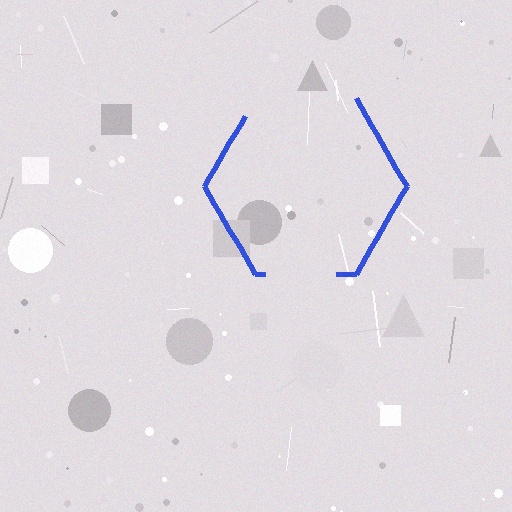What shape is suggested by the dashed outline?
The dashed outline suggests a hexagon.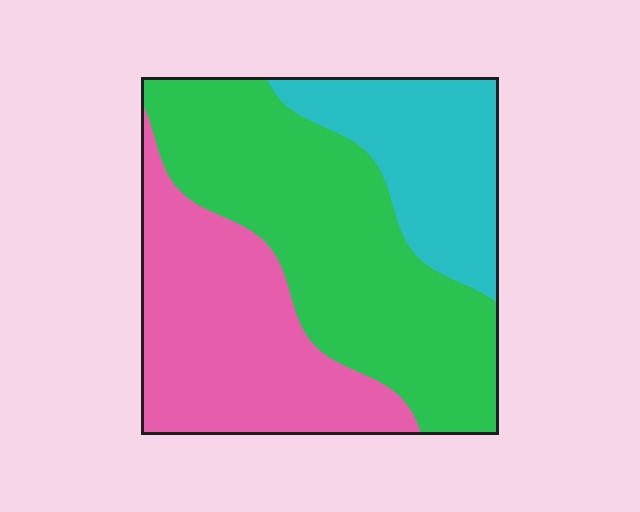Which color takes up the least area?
Cyan, at roughly 20%.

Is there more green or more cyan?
Green.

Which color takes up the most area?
Green, at roughly 45%.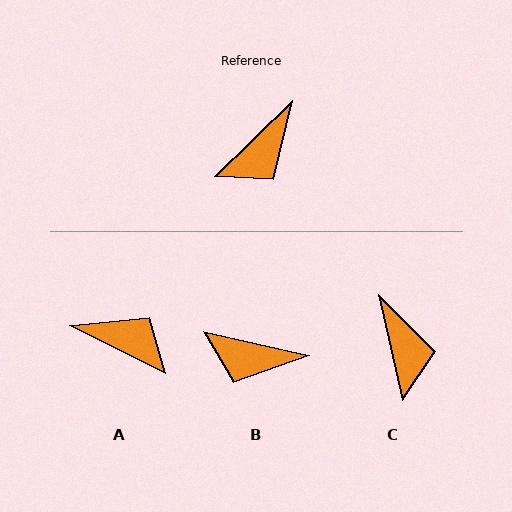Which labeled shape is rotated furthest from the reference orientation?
A, about 109 degrees away.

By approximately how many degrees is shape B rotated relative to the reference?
Approximately 57 degrees clockwise.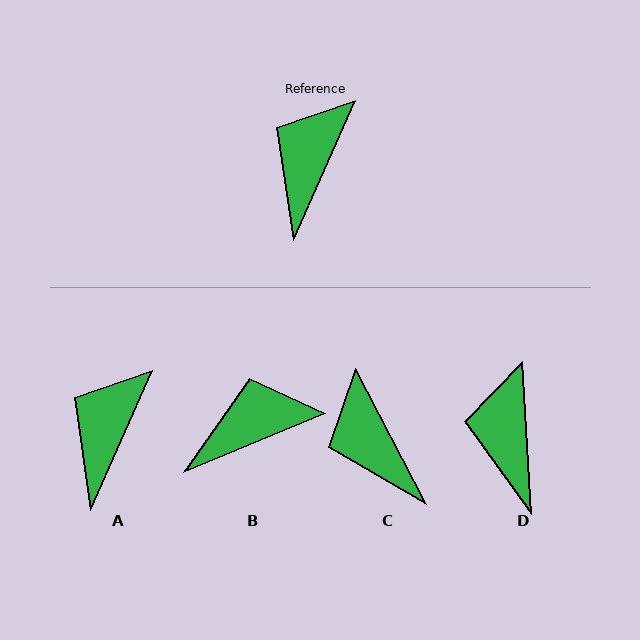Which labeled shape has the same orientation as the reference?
A.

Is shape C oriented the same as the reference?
No, it is off by about 52 degrees.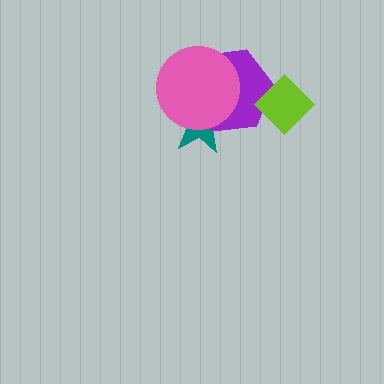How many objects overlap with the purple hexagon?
3 objects overlap with the purple hexagon.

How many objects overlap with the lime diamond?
1 object overlaps with the lime diamond.